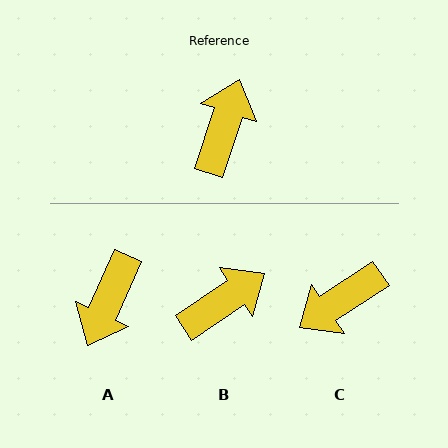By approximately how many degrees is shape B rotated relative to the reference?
Approximately 38 degrees clockwise.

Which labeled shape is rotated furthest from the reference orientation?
A, about 174 degrees away.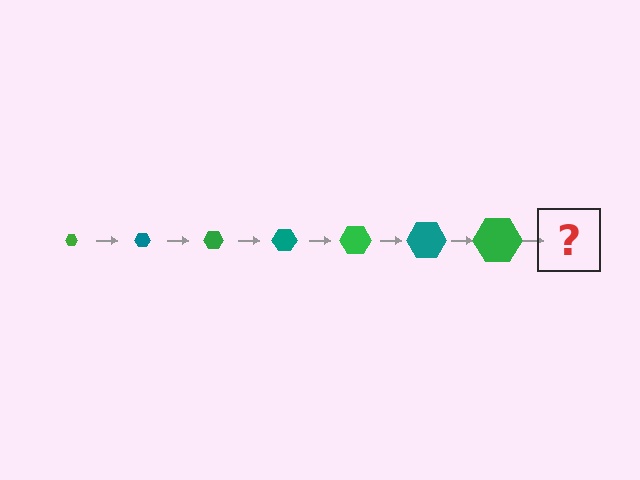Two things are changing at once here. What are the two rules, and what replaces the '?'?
The two rules are that the hexagon grows larger each step and the color cycles through green and teal. The '?' should be a teal hexagon, larger than the previous one.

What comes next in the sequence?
The next element should be a teal hexagon, larger than the previous one.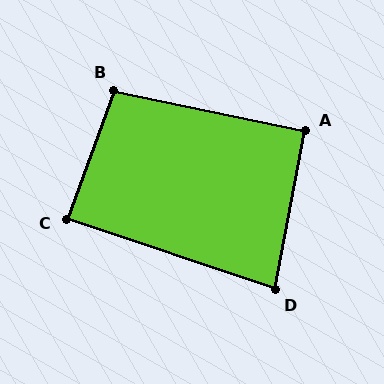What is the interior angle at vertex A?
Approximately 91 degrees (approximately right).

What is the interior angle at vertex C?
Approximately 89 degrees (approximately right).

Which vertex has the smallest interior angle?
D, at approximately 82 degrees.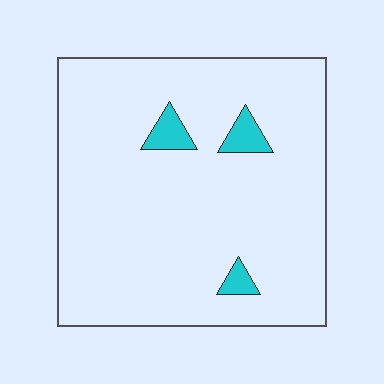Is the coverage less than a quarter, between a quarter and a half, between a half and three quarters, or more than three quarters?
Less than a quarter.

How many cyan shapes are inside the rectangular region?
3.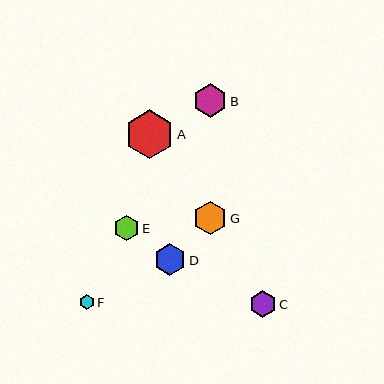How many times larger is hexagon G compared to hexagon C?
Hexagon G is approximately 1.3 times the size of hexagon C.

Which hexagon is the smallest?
Hexagon F is the smallest with a size of approximately 15 pixels.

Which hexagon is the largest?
Hexagon A is the largest with a size of approximately 49 pixels.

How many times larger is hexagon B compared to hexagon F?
Hexagon B is approximately 2.2 times the size of hexagon F.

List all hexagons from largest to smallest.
From largest to smallest: A, B, G, D, C, E, F.